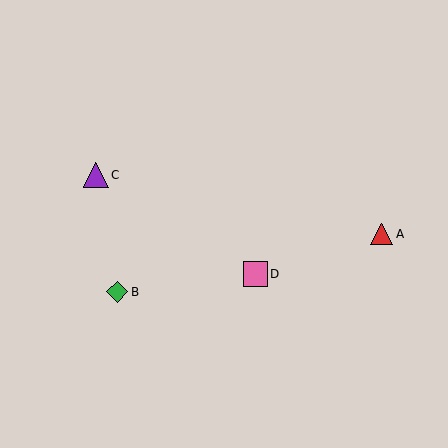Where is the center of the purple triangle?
The center of the purple triangle is at (96, 175).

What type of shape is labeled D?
Shape D is a pink square.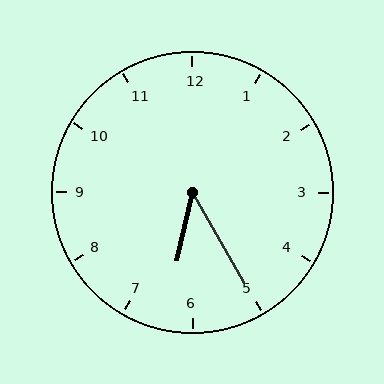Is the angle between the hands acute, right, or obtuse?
It is acute.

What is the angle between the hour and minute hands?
Approximately 42 degrees.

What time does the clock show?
6:25.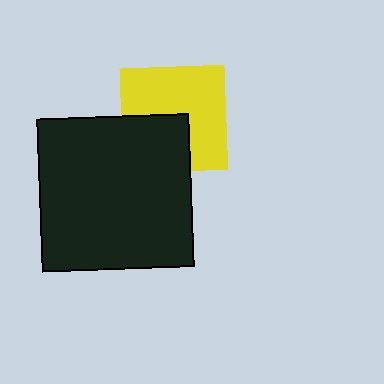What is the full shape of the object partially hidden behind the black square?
The partially hidden object is a yellow square.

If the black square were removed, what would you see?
You would see the complete yellow square.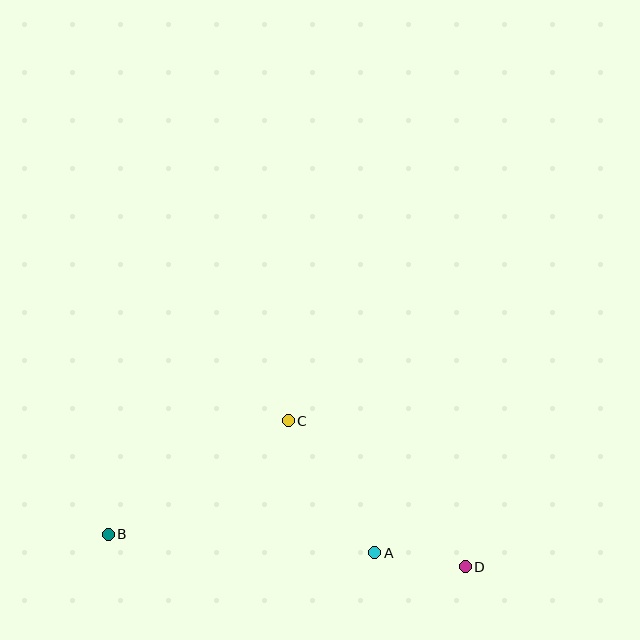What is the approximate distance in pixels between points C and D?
The distance between C and D is approximately 229 pixels.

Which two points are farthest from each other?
Points B and D are farthest from each other.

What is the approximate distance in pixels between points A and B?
The distance between A and B is approximately 268 pixels.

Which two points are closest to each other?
Points A and D are closest to each other.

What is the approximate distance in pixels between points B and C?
The distance between B and C is approximately 213 pixels.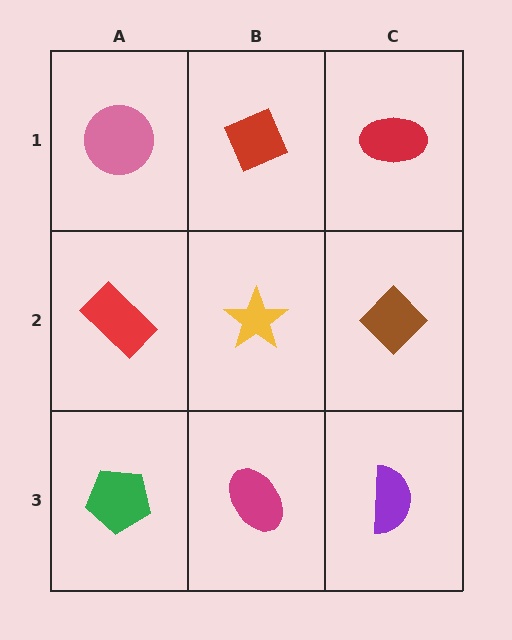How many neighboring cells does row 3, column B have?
3.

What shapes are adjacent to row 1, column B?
A yellow star (row 2, column B), a pink circle (row 1, column A), a red ellipse (row 1, column C).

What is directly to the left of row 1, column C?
A red diamond.